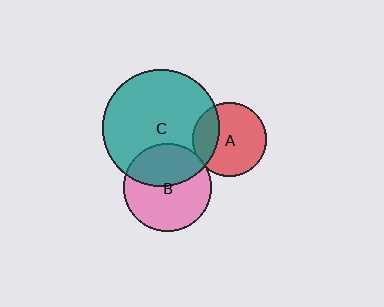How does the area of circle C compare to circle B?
Approximately 1.8 times.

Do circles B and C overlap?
Yes.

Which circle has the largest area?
Circle C (teal).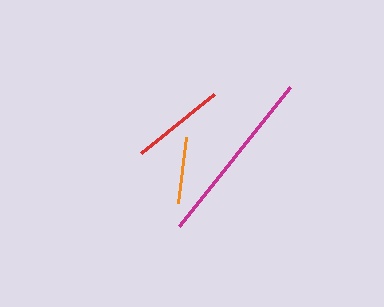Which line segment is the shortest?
The orange line is the shortest at approximately 67 pixels.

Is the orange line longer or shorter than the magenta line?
The magenta line is longer than the orange line.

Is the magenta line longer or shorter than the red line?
The magenta line is longer than the red line.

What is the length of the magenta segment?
The magenta segment is approximately 177 pixels long.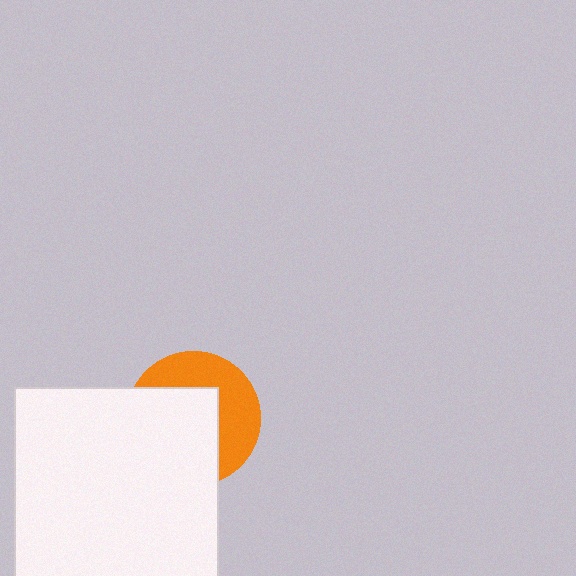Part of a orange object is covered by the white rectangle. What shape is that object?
It is a circle.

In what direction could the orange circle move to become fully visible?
The orange circle could move toward the upper-right. That would shift it out from behind the white rectangle entirely.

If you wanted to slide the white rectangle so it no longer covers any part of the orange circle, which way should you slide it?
Slide it toward the lower-left — that is the most direct way to separate the two shapes.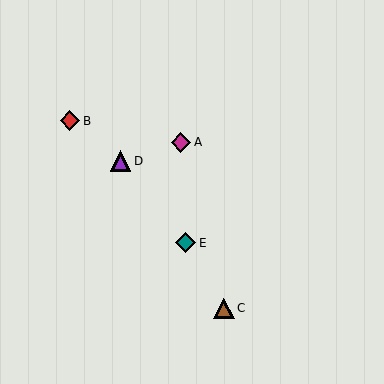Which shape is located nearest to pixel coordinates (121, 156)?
The purple triangle (labeled D) at (121, 161) is nearest to that location.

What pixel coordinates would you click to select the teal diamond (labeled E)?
Click at (185, 243) to select the teal diamond E.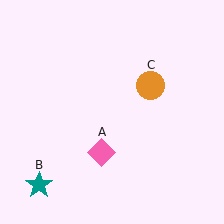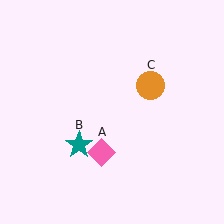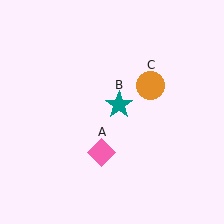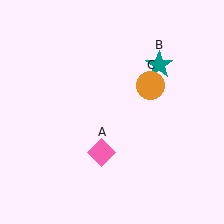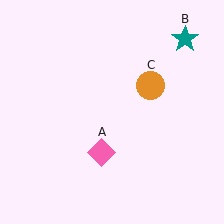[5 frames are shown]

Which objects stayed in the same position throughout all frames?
Pink diamond (object A) and orange circle (object C) remained stationary.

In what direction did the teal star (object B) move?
The teal star (object B) moved up and to the right.